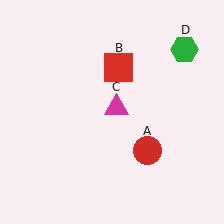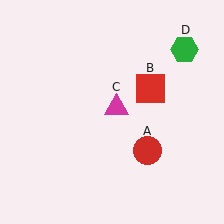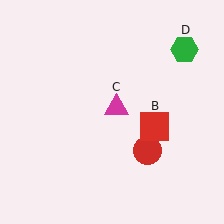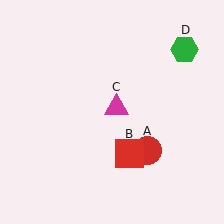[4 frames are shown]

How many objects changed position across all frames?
1 object changed position: red square (object B).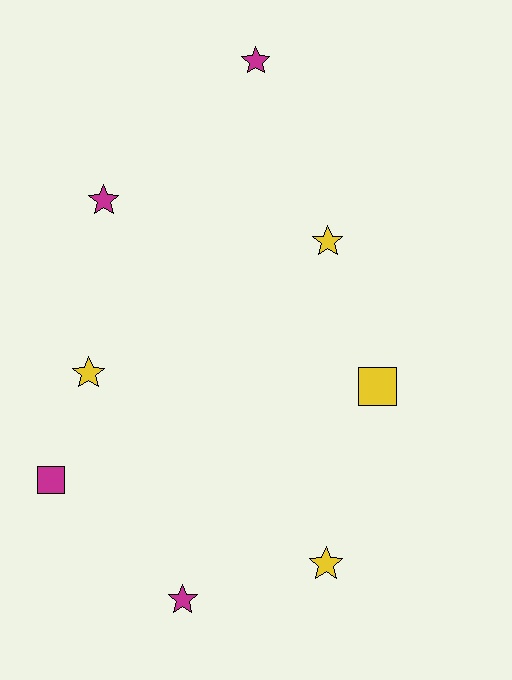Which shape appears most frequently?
Star, with 6 objects.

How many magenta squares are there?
There is 1 magenta square.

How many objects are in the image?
There are 8 objects.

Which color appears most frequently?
Magenta, with 4 objects.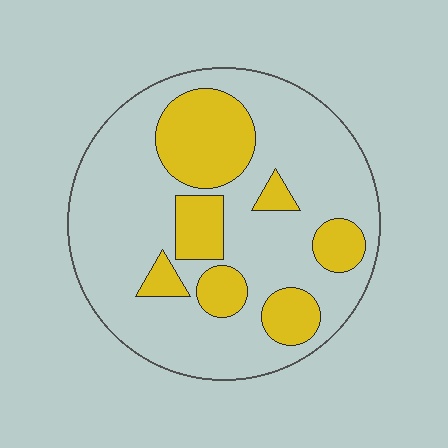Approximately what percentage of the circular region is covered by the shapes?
Approximately 25%.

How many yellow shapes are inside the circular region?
7.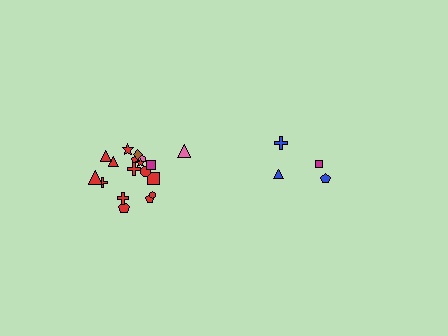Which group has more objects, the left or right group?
The left group.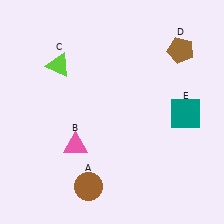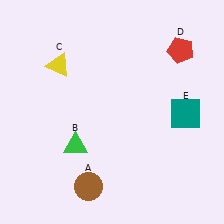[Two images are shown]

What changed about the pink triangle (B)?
In Image 1, B is pink. In Image 2, it changed to green.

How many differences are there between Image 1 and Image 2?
There are 3 differences between the two images.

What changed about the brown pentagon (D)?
In Image 1, D is brown. In Image 2, it changed to red.